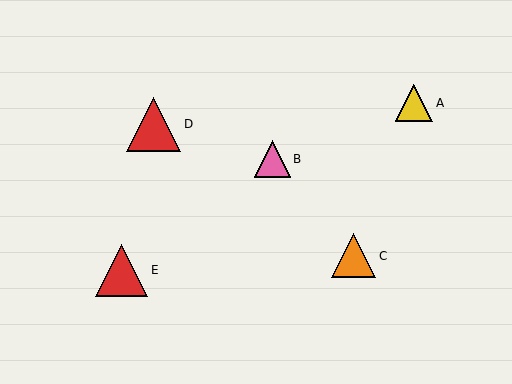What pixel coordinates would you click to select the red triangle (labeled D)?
Click at (153, 124) to select the red triangle D.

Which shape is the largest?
The red triangle (labeled D) is the largest.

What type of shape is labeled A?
Shape A is a yellow triangle.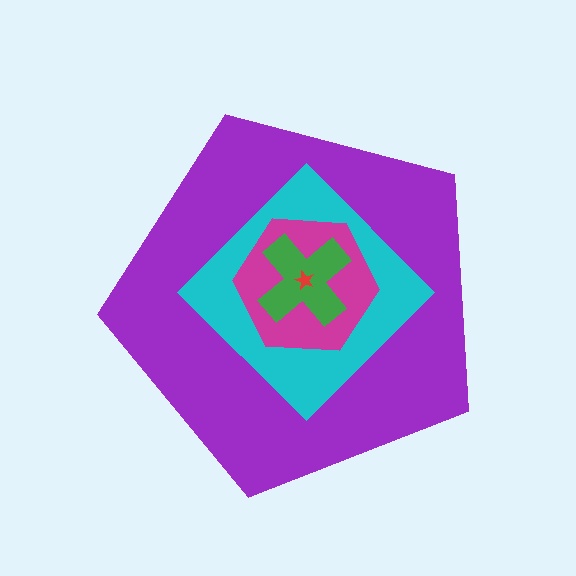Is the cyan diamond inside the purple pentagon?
Yes.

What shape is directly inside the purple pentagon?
The cyan diamond.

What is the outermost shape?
The purple pentagon.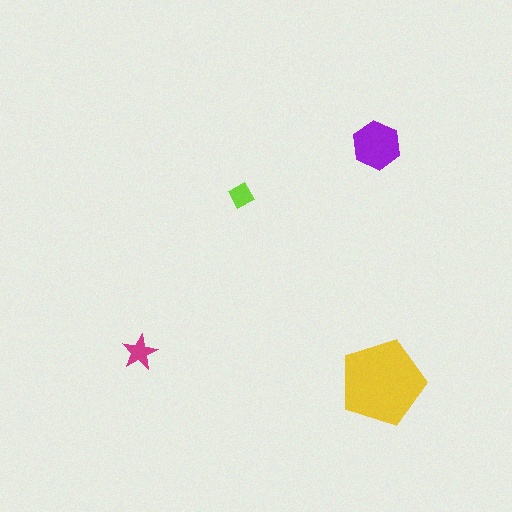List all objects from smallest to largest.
The lime diamond, the magenta star, the purple hexagon, the yellow pentagon.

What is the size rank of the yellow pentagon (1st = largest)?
1st.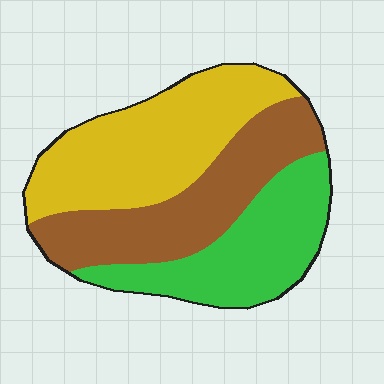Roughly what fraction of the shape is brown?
Brown takes up about one third (1/3) of the shape.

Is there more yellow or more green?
Yellow.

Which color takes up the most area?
Yellow, at roughly 40%.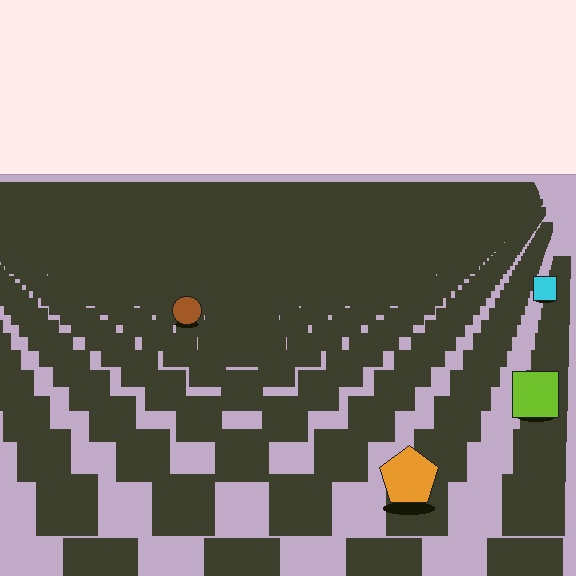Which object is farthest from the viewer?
The cyan square is farthest from the viewer. It appears smaller and the ground texture around it is denser.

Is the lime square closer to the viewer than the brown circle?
Yes. The lime square is closer — you can tell from the texture gradient: the ground texture is coarser near it.